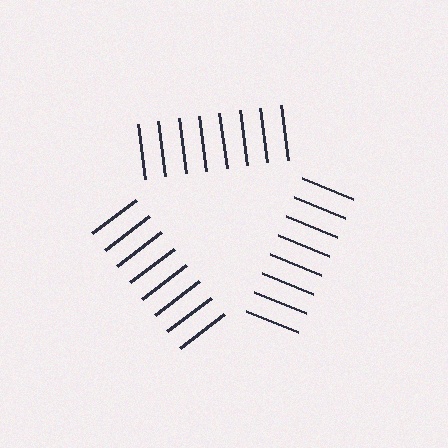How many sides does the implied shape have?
3 sides — the line-ends trace a triangle.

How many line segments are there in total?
24 — 8 along each of the 3 edges.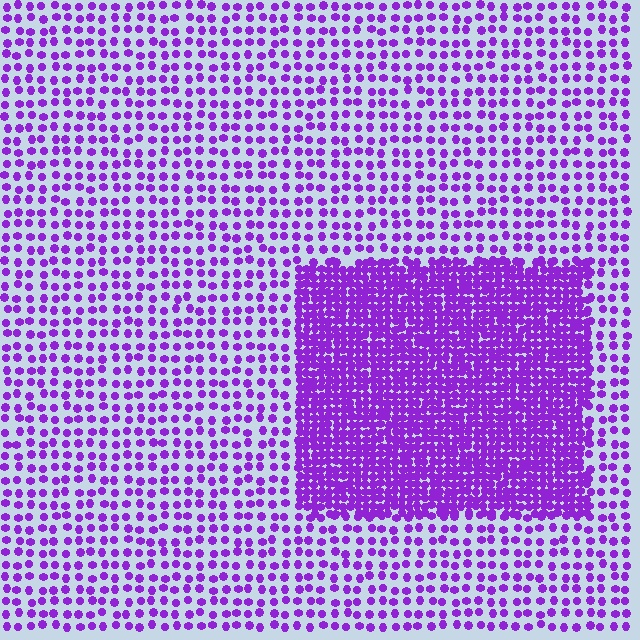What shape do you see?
I see a rectangle.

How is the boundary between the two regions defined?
The boundary is defined by a change in element density (approximately 2.7x ratio). All elements are the same color, size, and shape.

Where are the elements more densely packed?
The elements are more densely packed inside the rectangle boundary.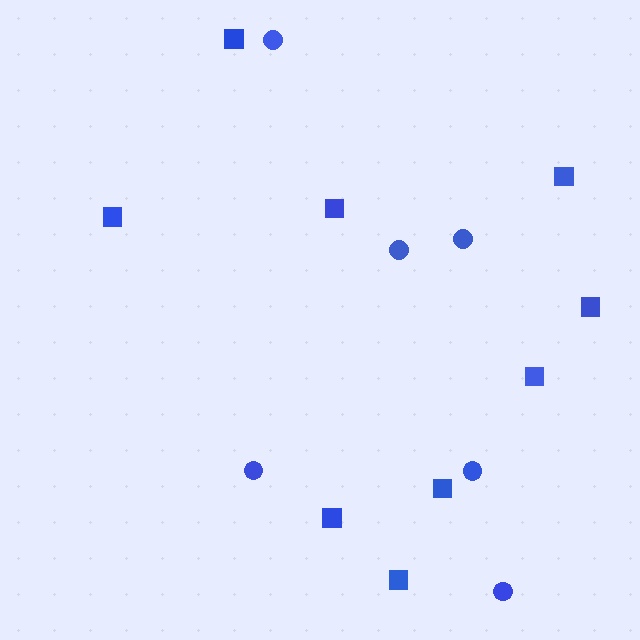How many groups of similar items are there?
There are 2 groups: one group of circles (6) and one group of squares (9).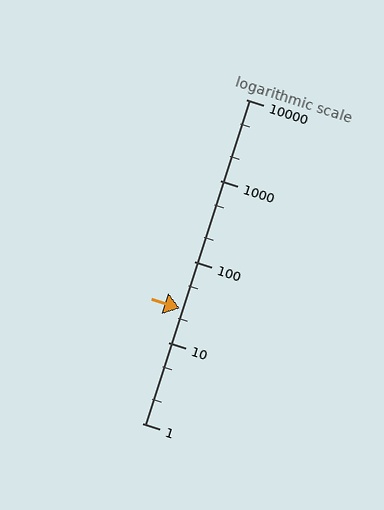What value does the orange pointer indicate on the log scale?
The pointer indicates approximately 26.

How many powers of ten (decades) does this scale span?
The scale spans 4 decades, from 1 to 10000.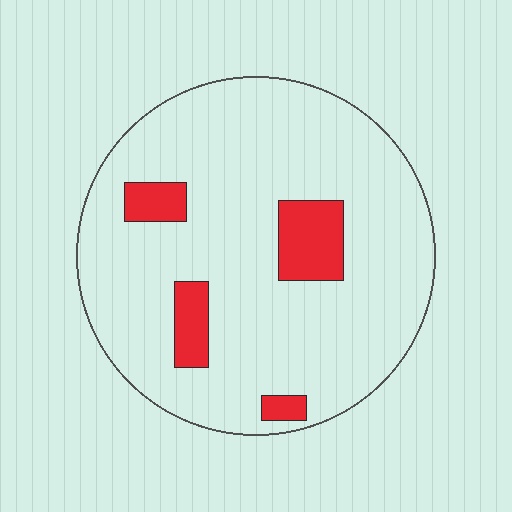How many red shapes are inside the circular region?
4.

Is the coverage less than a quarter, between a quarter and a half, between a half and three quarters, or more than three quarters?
Less than a quarter.